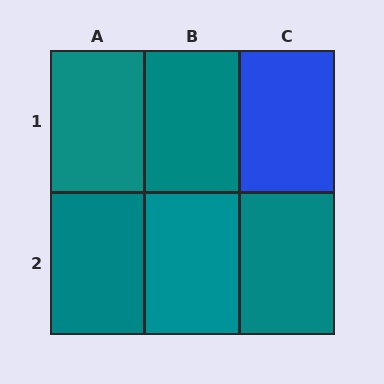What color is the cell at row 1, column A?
Teal.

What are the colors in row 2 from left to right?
Teal, teal, teal.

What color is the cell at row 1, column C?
Blue.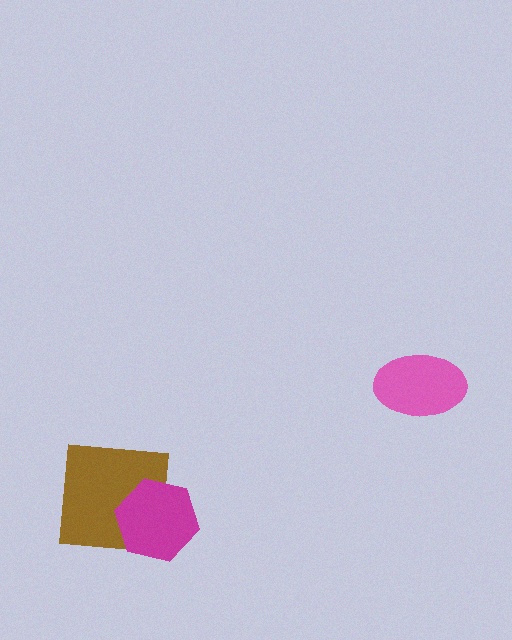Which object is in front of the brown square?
The magenta hexagon is in front of the brown square.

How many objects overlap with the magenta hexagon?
1 object overlaps with the magenta hexagon.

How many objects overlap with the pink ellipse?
0 objects overlap with the pink ellipse.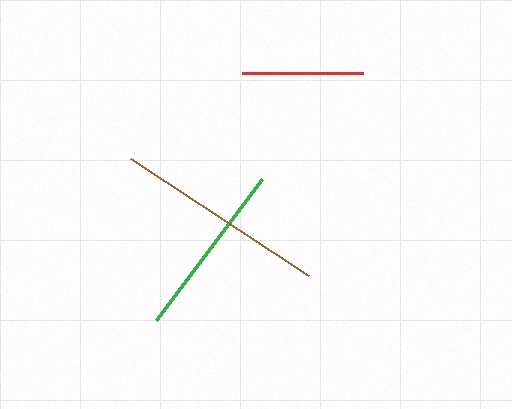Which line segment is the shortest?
The red line is the shortest at approximately 121 pixels.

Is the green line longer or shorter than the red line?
The green line is longer than the red line.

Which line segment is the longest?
The brown line is the longest at approximately 213 pixels.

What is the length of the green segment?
The green segment is approximately 176 pixels long.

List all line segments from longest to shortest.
From longest to shortest: brown, green, red.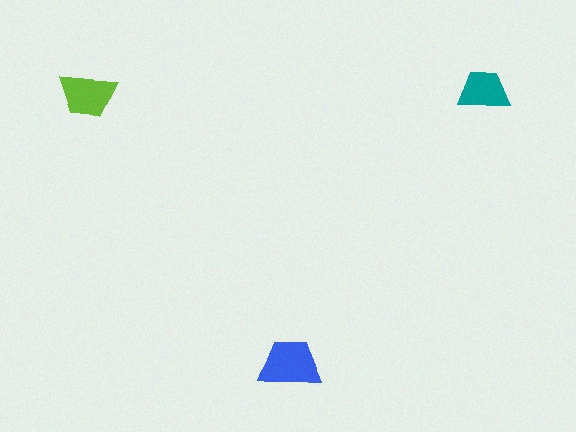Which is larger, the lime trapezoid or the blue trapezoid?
The blue one.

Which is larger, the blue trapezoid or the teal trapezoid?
The blue one.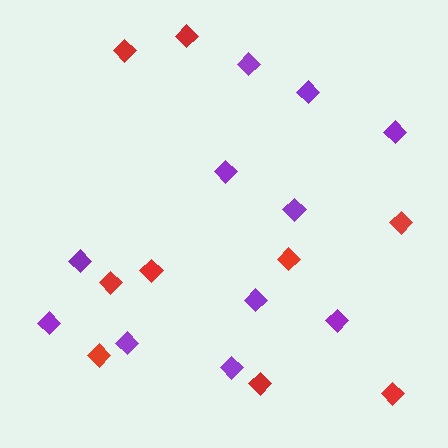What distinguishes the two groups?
There are 2 groups: one group of red diamonds (9) and one group of purple diamonds (11).